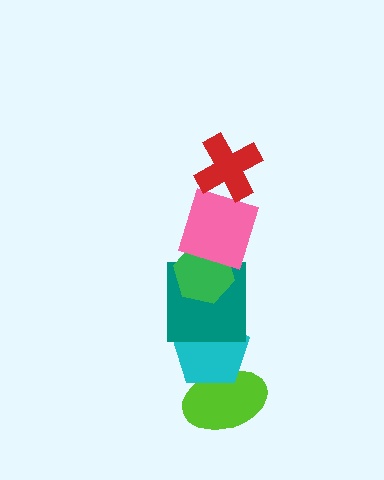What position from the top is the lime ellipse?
The lime ellipse is 6th from the top.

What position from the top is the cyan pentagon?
The cyan pentagon is 5th from the top.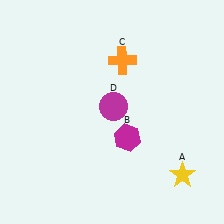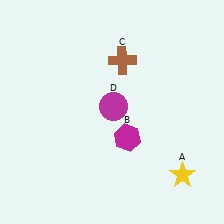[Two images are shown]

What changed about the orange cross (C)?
In Image 1, C is orange. In Image 2, it changed to brown.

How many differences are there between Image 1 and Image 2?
There is 1 difference between the two images.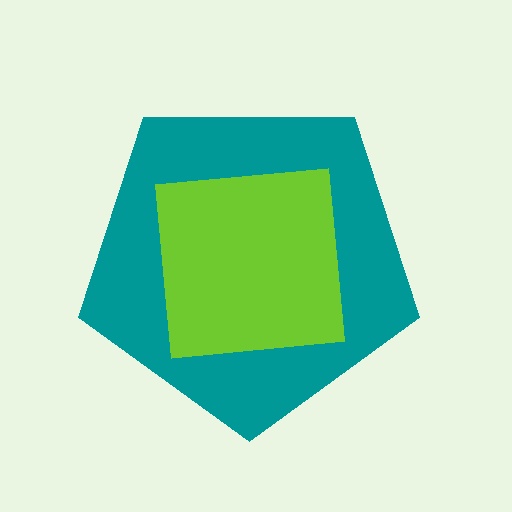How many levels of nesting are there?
2.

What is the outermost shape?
The teal pentagon.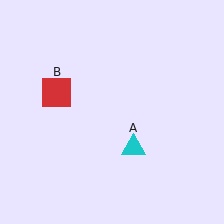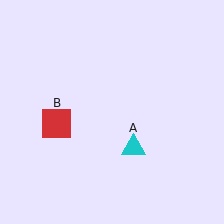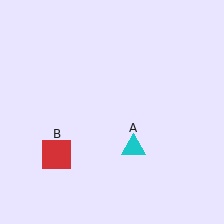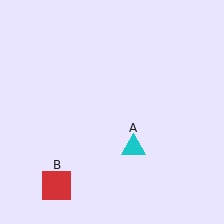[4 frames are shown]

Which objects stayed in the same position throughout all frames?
Cyan triangle (object A) remained stationary.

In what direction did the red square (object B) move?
The red square (object B) moved down.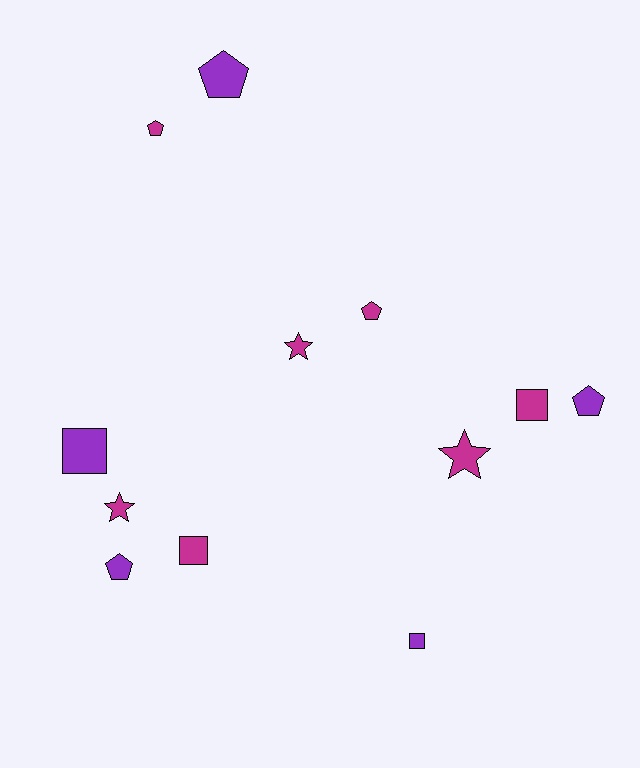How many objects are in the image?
There are 12 objects.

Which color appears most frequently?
Magenta, with 7 objects.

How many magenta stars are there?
There are 3 magenta stars.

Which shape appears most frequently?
Pentagon, with 5 objects.